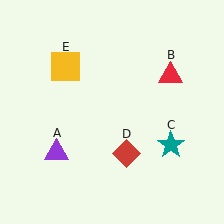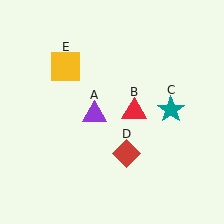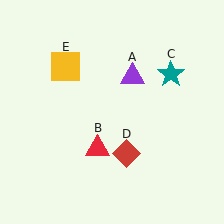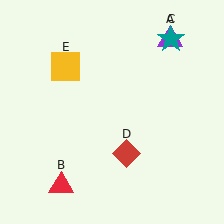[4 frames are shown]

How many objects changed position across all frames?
3 objects changed position: purple triangle (object A), red triangle (object B), teal star (object C).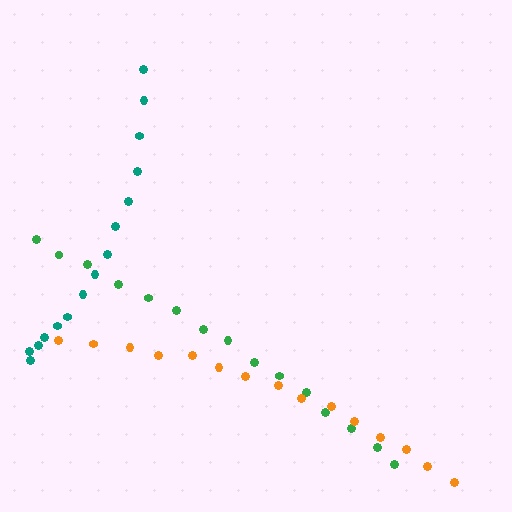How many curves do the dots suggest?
There are 3 distinct paths.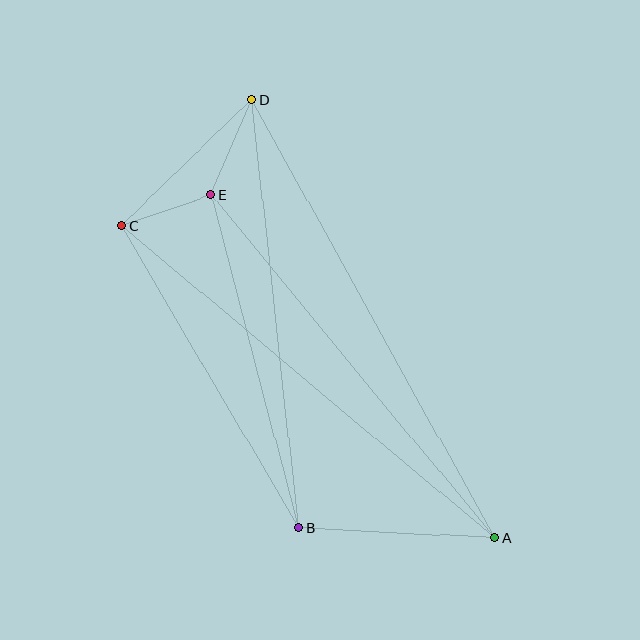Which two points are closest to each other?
Points C and E are closest to each other.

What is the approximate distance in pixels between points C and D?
The distance between C and D is approximately 181 pixels.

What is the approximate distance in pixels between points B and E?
The distance between B and E is approximately 344 pixels.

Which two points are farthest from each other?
Points A and D are farthest from each other.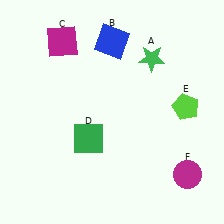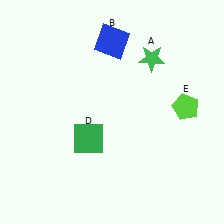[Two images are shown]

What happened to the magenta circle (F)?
The magenta circle (F) was removed in Image 2. It was in the bottom-right area of Image 1.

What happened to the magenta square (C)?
The magenta square (C) was removed in Image 2. It was in the top-left area of Image 1.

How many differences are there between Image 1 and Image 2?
There are 2 differences between the two images.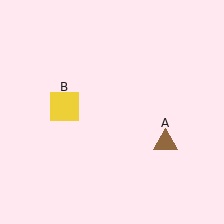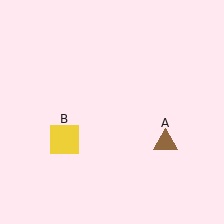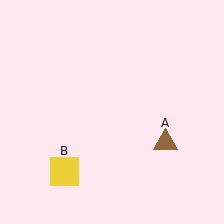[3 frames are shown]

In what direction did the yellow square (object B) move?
The yellow square (object B) moved down.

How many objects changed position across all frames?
1 object changed position: yellow square (object B).